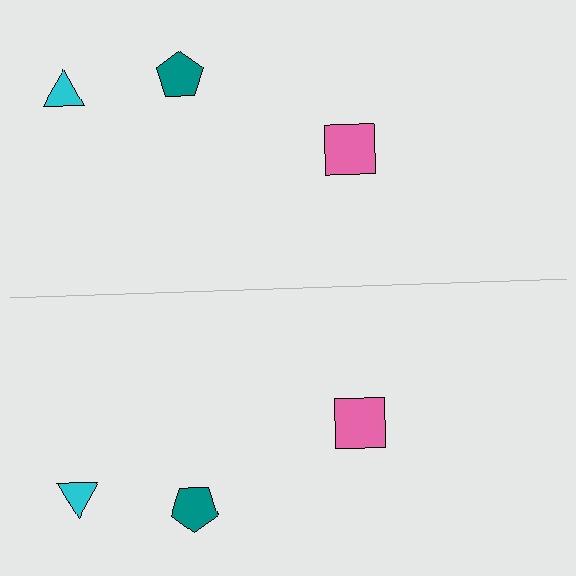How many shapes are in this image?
There are 6 shapes in this image.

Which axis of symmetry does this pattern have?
The pattern has a horizontal axis of symmetry running through the center of the image.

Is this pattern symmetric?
Yes, this pattern has bilateral (reflection) symmetry.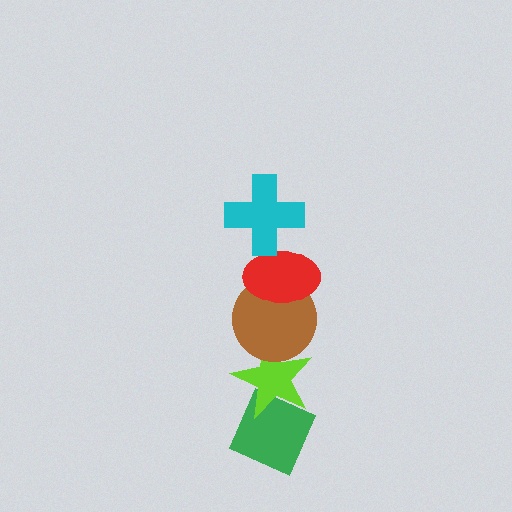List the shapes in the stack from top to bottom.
From top to bottom: the cyan cross, the red ellipse, the brown circle, the lime star, the green diamond.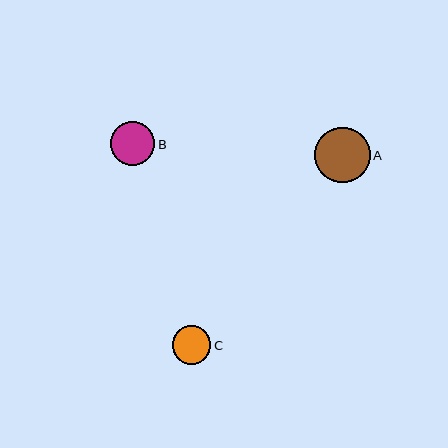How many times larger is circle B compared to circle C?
Circle B is approximately 1.1 times the size of circle C.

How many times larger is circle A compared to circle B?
Circle A is approximately 1.3 times the size of circle B.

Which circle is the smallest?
Circle C is the smallest with a size of approximately 39 pixels.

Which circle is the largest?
Circle A is the largest with a size of approximately 56 pixels.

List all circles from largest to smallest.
From largest to smallest: A, B, C.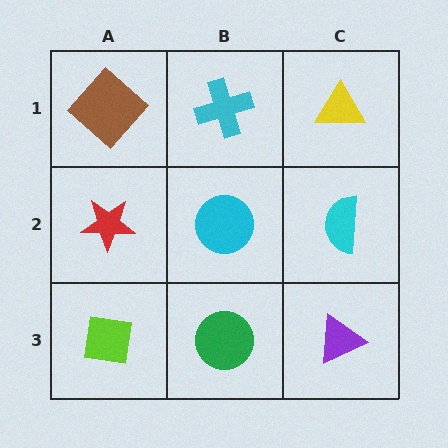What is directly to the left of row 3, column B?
A lime square.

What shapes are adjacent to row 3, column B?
A cyan circle (row 2, column B), a lime square (row 3, column A), a purple triangle (row 3, column C).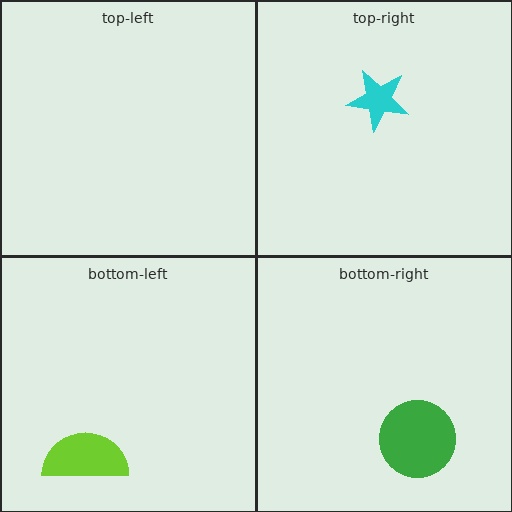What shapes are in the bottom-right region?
The green circle.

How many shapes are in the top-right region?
1.